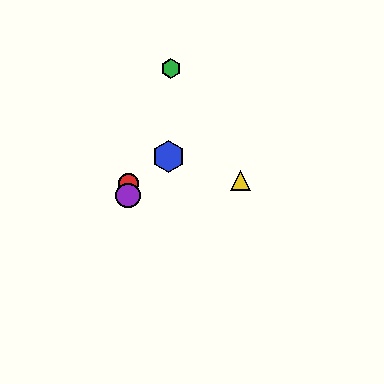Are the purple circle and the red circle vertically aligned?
Yes, both are at x≈128.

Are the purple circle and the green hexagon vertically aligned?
No, the purple circle is at x≈128 and the green hexagon is at x≈171.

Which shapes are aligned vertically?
The red circle, the purple circle are aligned vertically.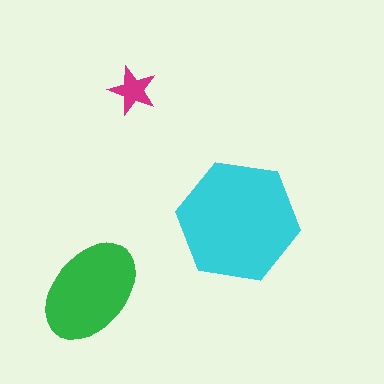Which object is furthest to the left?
The green ellipse is leftmost.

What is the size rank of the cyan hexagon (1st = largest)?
1st.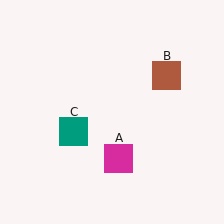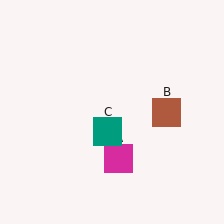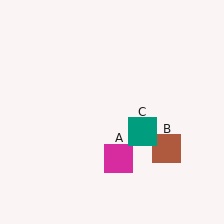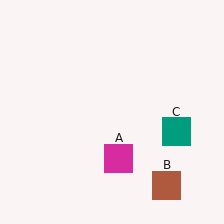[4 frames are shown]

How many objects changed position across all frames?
2 objects changed position: brown square (object B), teal square (object C).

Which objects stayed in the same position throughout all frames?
Magenta square (object A) remained stationary.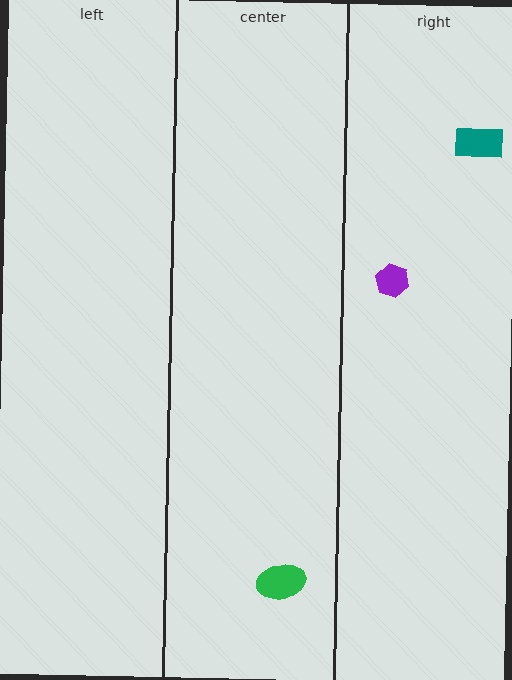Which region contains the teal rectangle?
The right region.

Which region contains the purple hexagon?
The right region.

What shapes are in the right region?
The teal rectangle, the purple hexagon.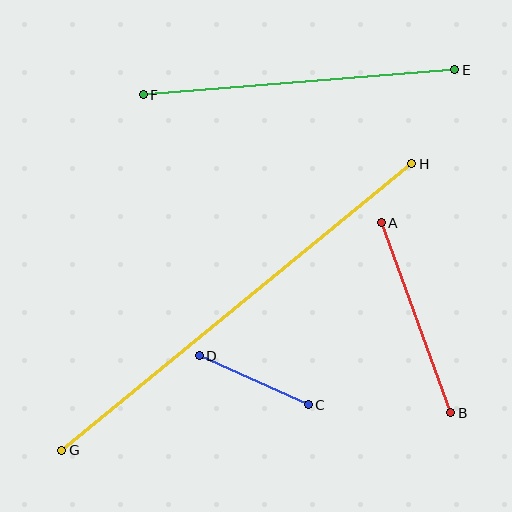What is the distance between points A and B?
The distance is approximately 202 pixels.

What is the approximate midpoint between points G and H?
The midpoint is at approximately (237, 307) pixels.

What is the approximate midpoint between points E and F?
The midpoint is at approximately (299, 82) pixels.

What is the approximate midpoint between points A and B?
The midpoint is at approximately (416, 318) pixels.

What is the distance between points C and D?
The distance is approximately 120 pixels.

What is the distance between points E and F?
The distance is approximately 313 pixels.